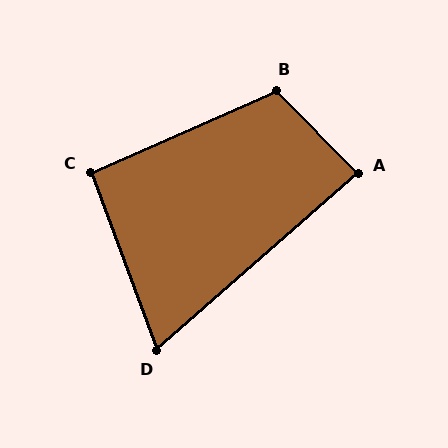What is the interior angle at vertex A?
Approximately 87 degrees (approximately right).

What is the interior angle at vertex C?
Approximately 93 degrees (approximately right).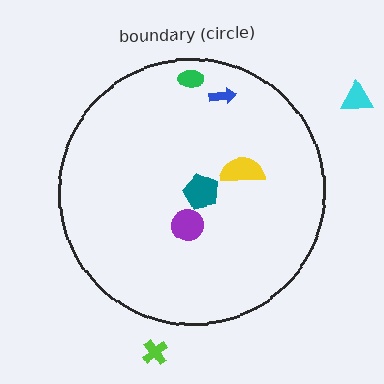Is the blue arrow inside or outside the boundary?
Inside.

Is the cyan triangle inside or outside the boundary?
Outside.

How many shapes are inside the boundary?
5 inside, 2 outside.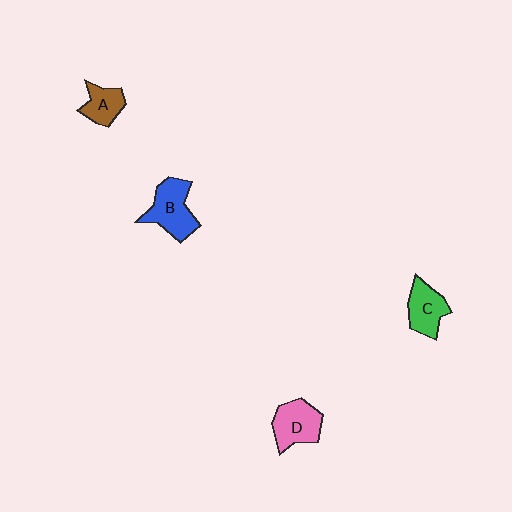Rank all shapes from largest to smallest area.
From largest to smallest: B (blue), D (pink), C (green), A (brown).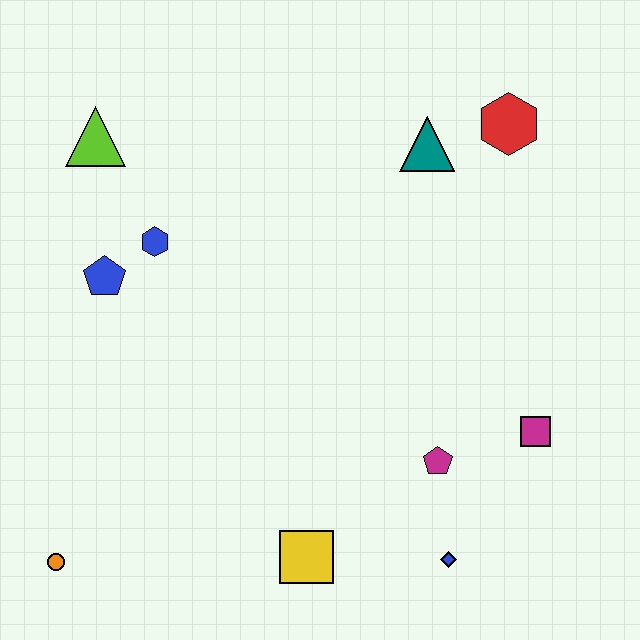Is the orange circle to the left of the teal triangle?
Yes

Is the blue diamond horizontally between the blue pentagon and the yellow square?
No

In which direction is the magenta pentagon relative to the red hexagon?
The magenta pentagon is below the red hexagon.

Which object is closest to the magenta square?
The magenta pentagon is closest to the magenta square.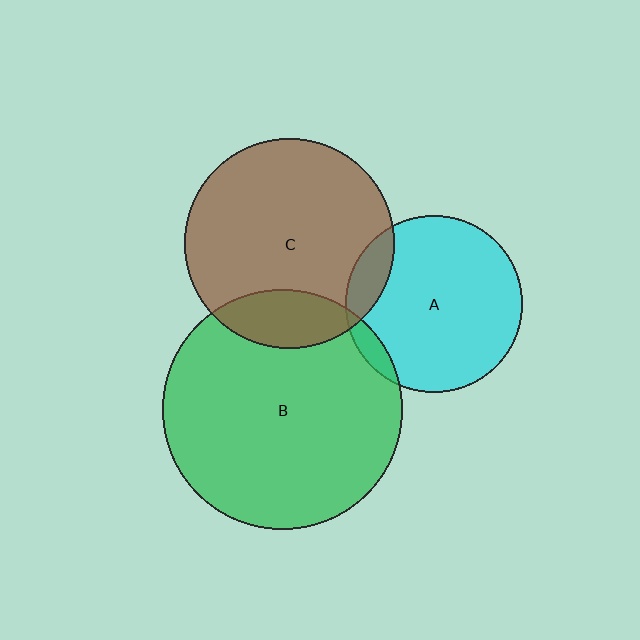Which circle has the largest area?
Circle B (green).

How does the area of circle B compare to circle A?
Approximately 1.8 times.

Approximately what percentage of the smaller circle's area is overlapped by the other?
Approximately 20%.